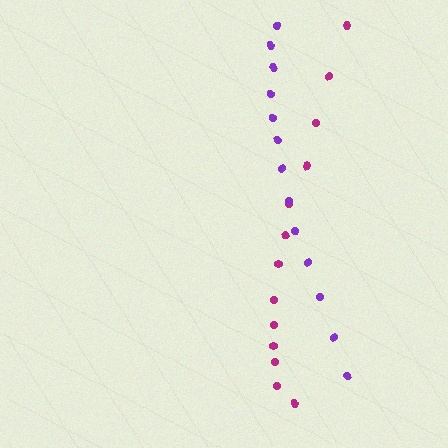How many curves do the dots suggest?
There are 2 distinct paths.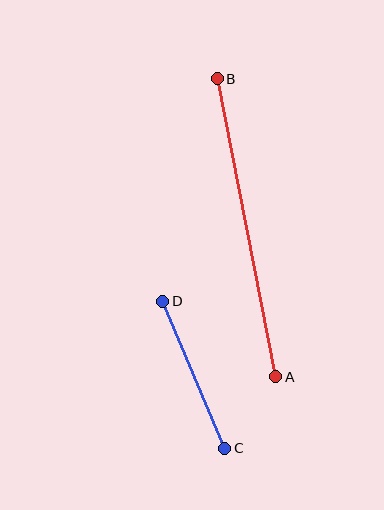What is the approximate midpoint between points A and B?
The midpoint is at approximately (247, 228) pixels.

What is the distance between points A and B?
The distance is approximately 304 pixels.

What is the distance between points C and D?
The distance is approximately 160 pixels.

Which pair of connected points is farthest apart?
Points A and B are farthest apart.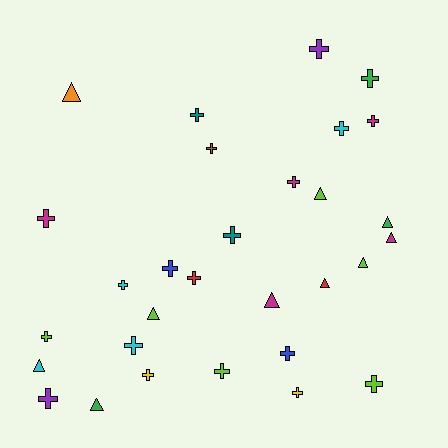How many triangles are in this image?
There are 10 triangles.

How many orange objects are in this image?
There is 1 orange object.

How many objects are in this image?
There are 30 objects.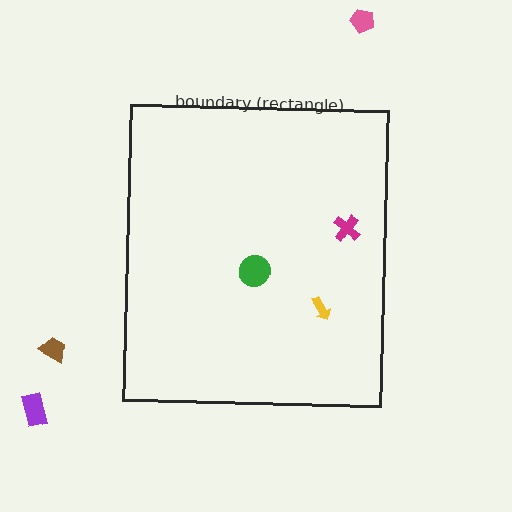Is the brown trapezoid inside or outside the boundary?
Outside.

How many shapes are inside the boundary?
3 inside, 3 outside.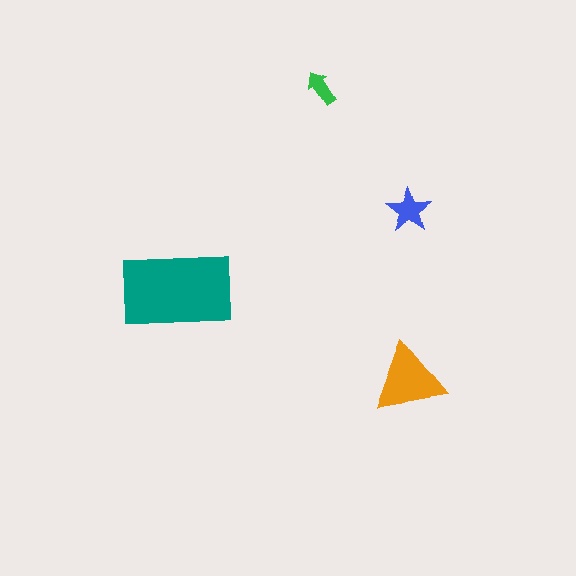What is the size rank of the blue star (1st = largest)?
3rd.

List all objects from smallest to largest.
The green arrow, the blue star, the orange triangle, the teal rectangle.